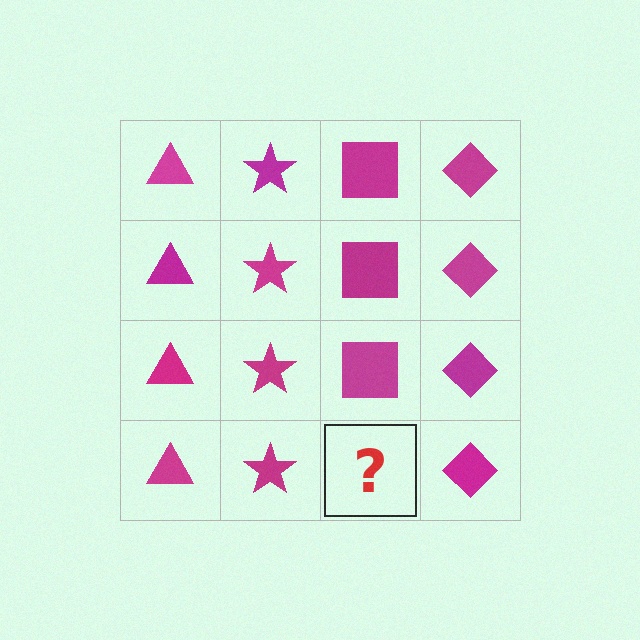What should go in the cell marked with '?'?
The missing cell should contain a magenta square.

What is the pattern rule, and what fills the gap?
The rule is that each column has a consistent shape. The gap should be filled with a magenta square.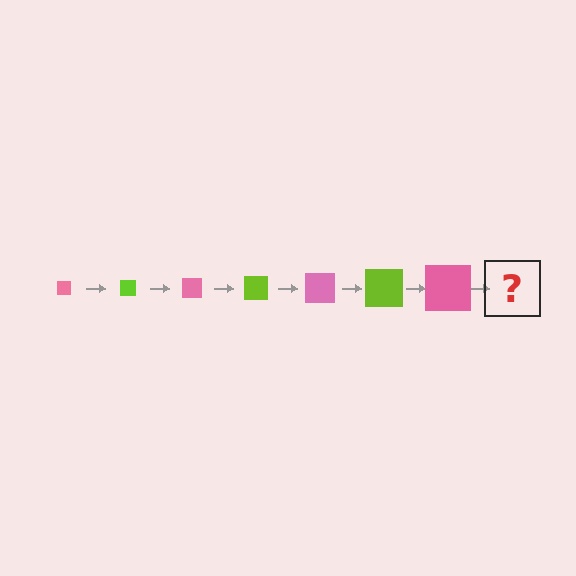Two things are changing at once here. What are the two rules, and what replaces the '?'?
The two rules are that the square grows larger each step and the color cycles through pink and lime. The '?' should be a lime square, larger than the previous one.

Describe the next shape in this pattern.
It should be a lime square, larger than the previous one.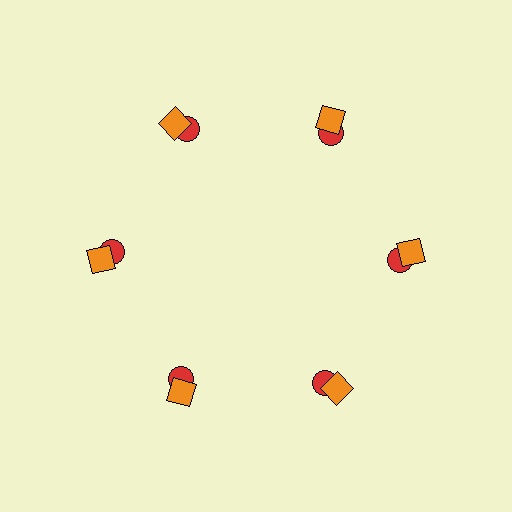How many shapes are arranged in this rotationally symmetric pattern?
There are 12 shapes, arranged in 6 groups of 2.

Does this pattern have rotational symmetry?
Yes, this pattern has 6-fold rotational symmetry. It looks the same after rotating 60 degrees around the center.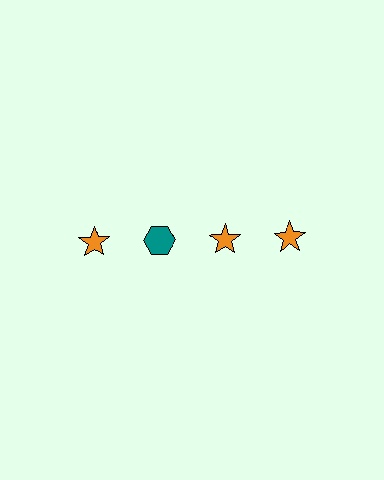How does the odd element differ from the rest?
It differs in both color (teal instead of orange) and shape (hexagon instead of star).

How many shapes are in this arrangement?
There are 4 shapes arranged in a grid pattern.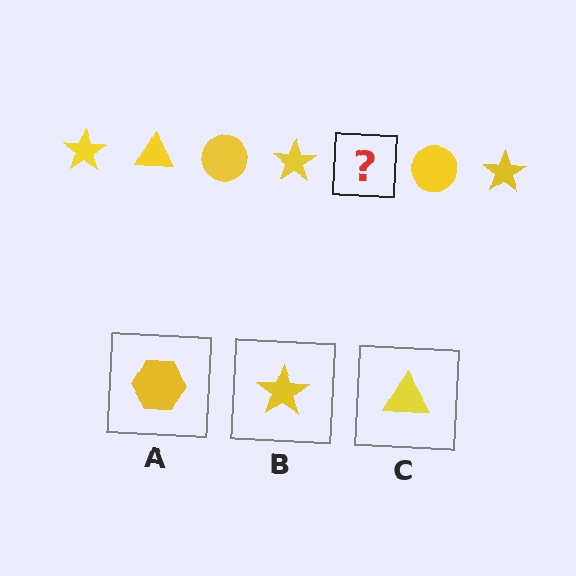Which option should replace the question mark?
Option C.